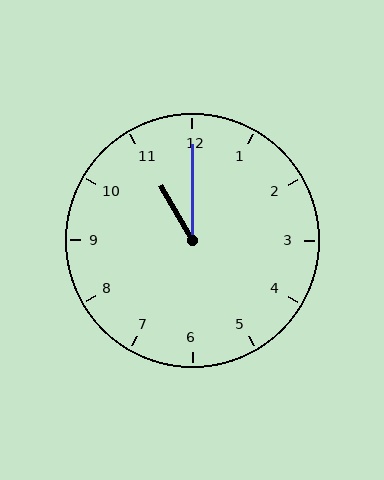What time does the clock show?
11:00.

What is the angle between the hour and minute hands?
Approximately 30 degrees.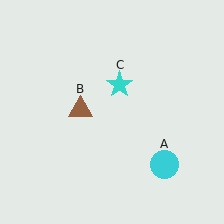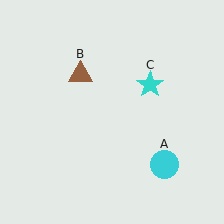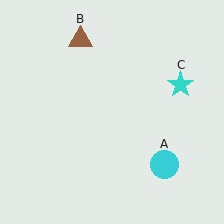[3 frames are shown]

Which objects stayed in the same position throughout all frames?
Cyan circle (object A) remained stationary.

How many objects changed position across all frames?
2 objects changed position: brown triangle (object B), cyan star (object C).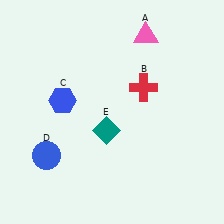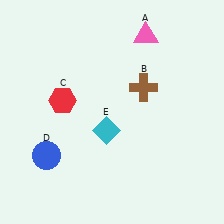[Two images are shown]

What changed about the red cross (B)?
In Image 1, B is red. In Image 2, it changed to brown.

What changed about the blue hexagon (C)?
In Image 1, C is blue. In Image 2, it changed to red.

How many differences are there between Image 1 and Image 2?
There are 3 differences between the two images.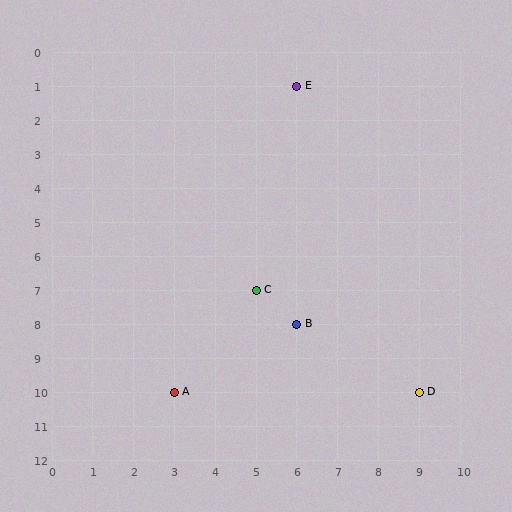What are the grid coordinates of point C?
Point C is at grid coordinates (5, 7).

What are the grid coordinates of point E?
Point E is at grid coordinates (6, 1).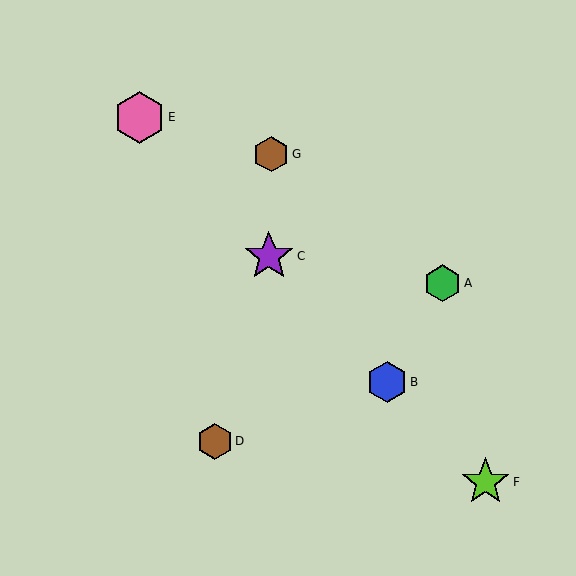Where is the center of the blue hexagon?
The center of the blue hexagon is at (387, 382).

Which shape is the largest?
The pink hexagon (labeled E) is the largest.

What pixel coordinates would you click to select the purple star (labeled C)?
Click at (269, 256) to select the purple star C.